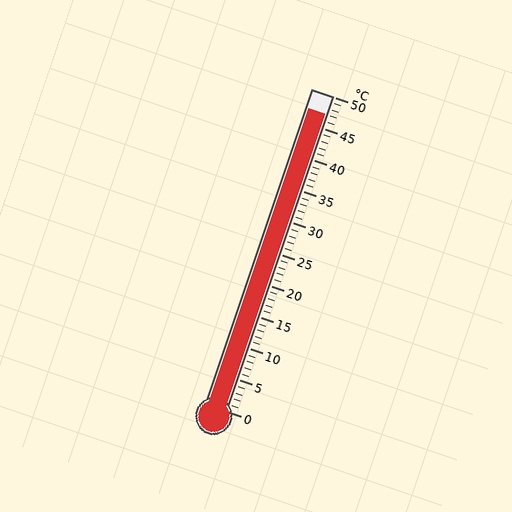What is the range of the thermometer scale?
The thermometer scale ranges from 0°C to 50°C.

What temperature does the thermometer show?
The thermometer shows approximately 47°C.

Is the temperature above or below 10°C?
The temperature is above 10°C.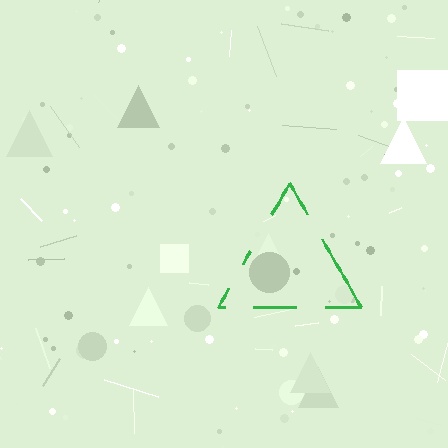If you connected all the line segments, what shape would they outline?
They would outline a triangle.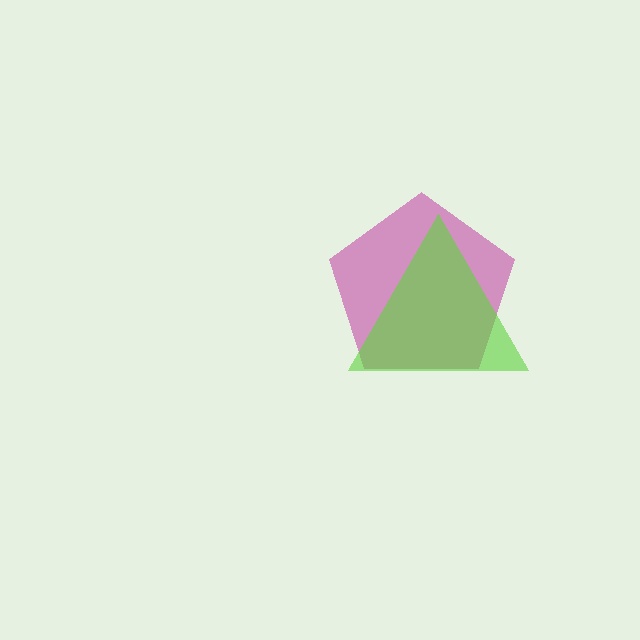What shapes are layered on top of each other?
The layered shapes are: a magenta pentagon, a lime triangle.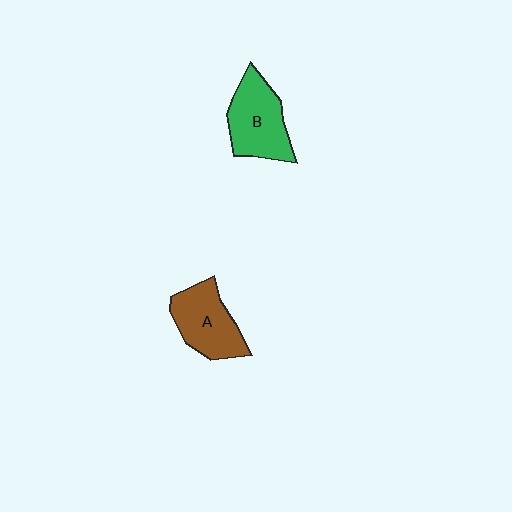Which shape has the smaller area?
Shape A (brown).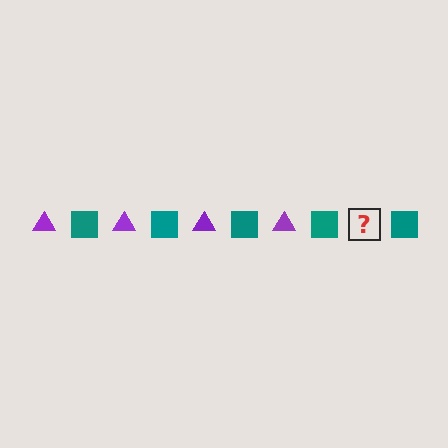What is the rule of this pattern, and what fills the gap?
The rule is that the pattern alternates between purple triangle and teal square. The gap should be filled with a purple triangle.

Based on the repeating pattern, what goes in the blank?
The blank should be a purple triangle.